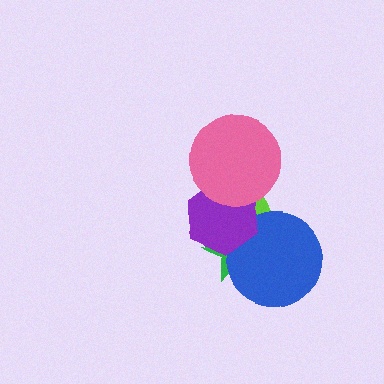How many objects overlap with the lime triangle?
4 objects overlap with the lime triangle.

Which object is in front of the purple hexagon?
The pink circle is in front of the purple hexagon.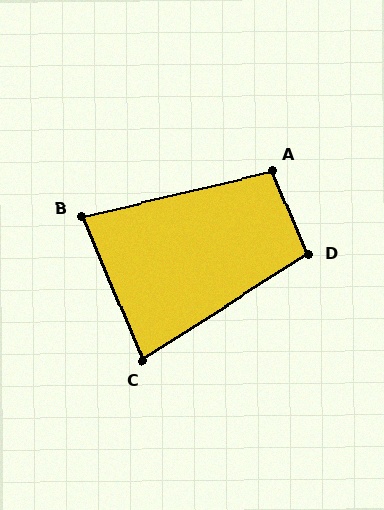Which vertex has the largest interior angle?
A, at approximately 100 degrees.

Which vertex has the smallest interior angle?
C, at approximately 80 degrees.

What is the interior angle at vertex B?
Approximately 81 degrees (acute).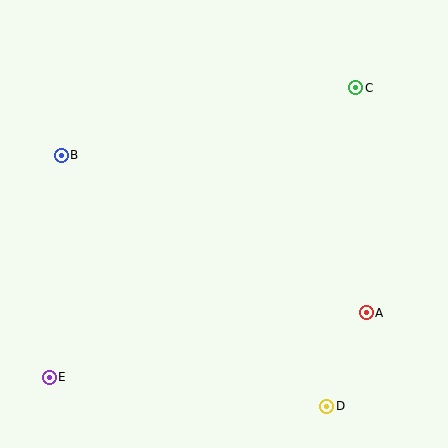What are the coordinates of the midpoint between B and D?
The midpoint between B and D is at (194, 281).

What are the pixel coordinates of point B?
Point B is at (61, 155).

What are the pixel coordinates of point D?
Point D is at (327, 406).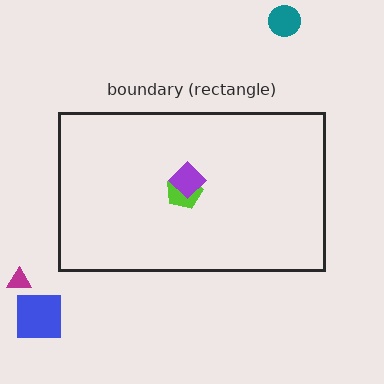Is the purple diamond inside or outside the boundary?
Inside.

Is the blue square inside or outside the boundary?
Outside.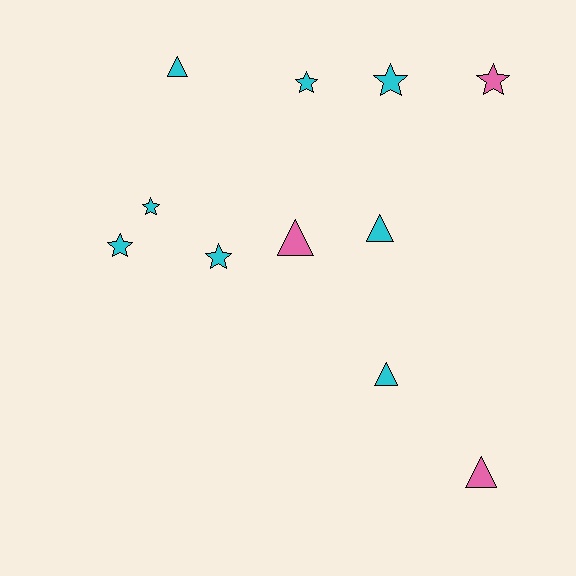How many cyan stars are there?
There are 5 cyan stars.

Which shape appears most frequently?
Star, with 6 objects.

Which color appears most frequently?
Cyan, with 8 objects.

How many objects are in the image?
There are 11 objects.